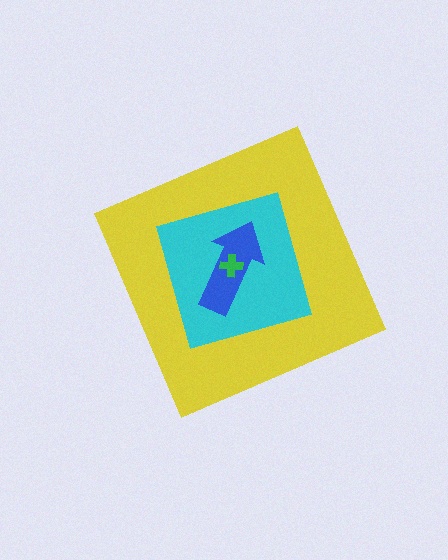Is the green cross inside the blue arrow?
Yes.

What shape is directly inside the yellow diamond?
The cyan square.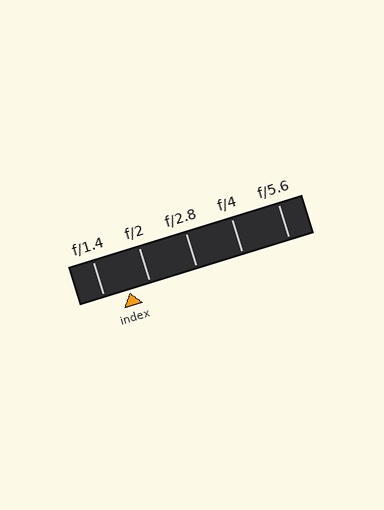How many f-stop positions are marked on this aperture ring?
There are 5 f-stop positions marked.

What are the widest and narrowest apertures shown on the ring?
The widest aperture shown is f/1.4 and the narrowest is f/5.6.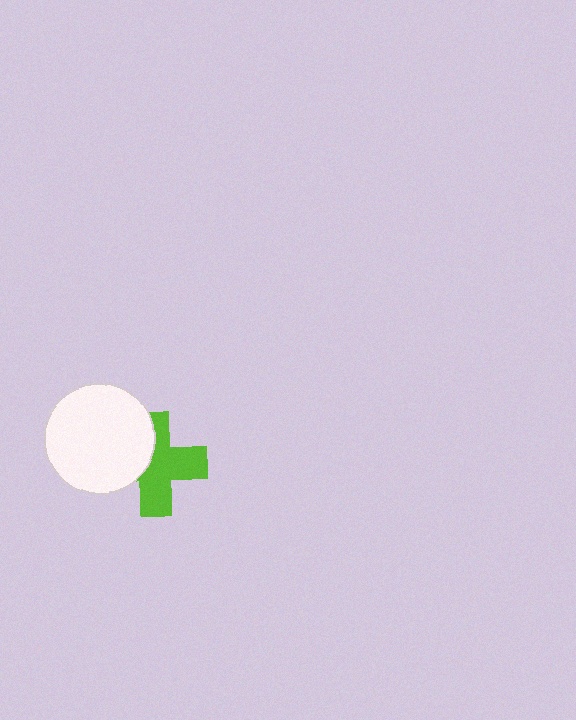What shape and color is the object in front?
The object in front is a white circle.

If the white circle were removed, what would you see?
You would see the complete lime cross.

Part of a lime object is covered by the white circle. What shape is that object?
It is a cross.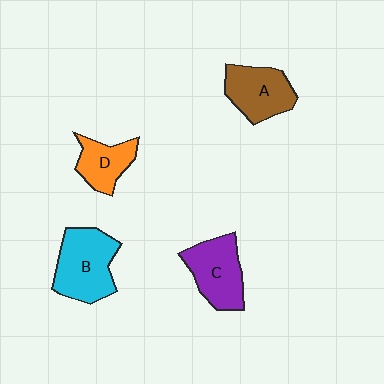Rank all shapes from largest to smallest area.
From largest to smallest: B (cyan), C (purple), A (brown), D (orange).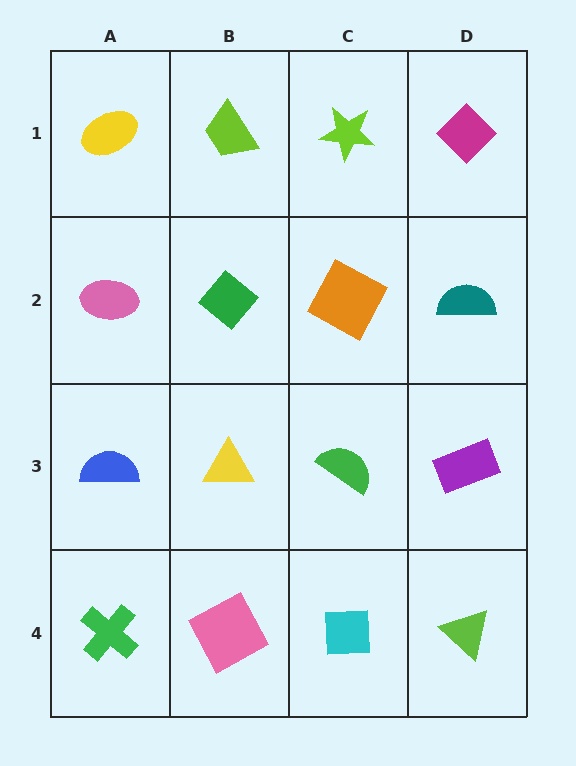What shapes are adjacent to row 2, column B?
A lime trapezoid (row 1, column B), a yellow triangle (row 3, column B), a pink ellipse (row 2, column A), an orange square (row 2, column C).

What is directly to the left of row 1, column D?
A lime star.